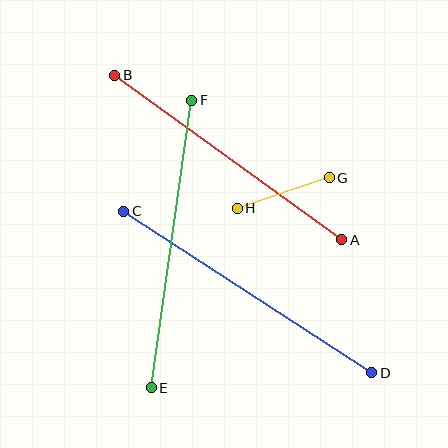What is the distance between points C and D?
The distance is approximately 296 pixels.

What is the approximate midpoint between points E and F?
The midpoint is at approximately (171, 244) pixels.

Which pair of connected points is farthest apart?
Points C and D are farthest apart.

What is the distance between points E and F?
The distance is approximately 291 pixels.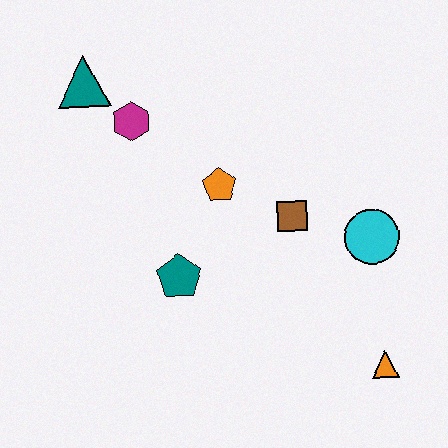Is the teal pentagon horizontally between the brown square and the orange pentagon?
No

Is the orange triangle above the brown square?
No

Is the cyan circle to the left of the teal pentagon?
No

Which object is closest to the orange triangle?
The cyan circle is closest to the orange triangle.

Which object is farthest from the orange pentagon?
The orange triangle is farthest from the orange pentagon.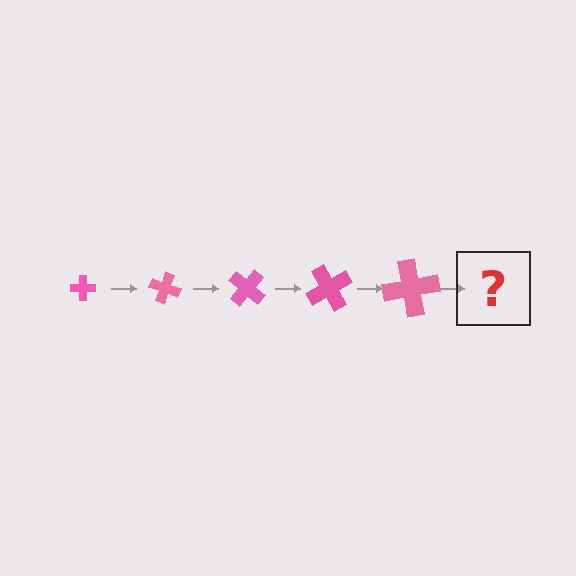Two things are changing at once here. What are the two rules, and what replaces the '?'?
The two rules are that the cross grows larger each step and it rotates 20 degrees each step. The '?' should be a cross, larger than the previous one and rotated 100 degrees from the start.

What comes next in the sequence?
The next element should be a cross, larger than the previous one and rotated 100 degrees from the start.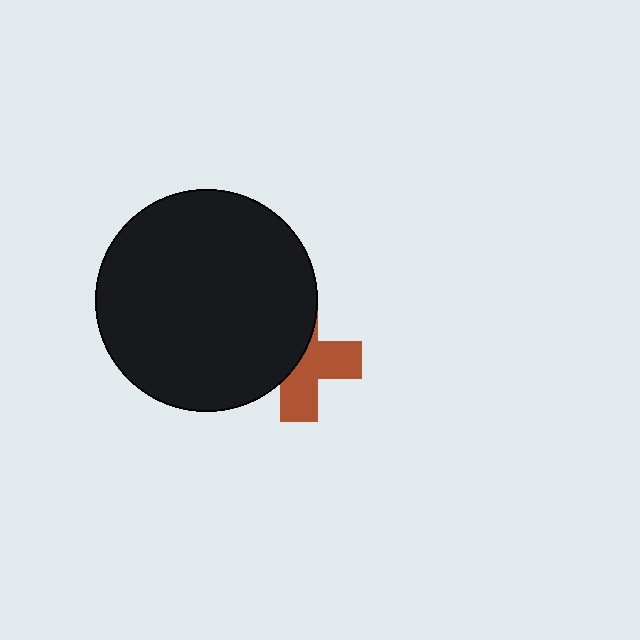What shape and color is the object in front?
The object in front is a black circle.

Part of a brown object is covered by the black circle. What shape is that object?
It is a cross.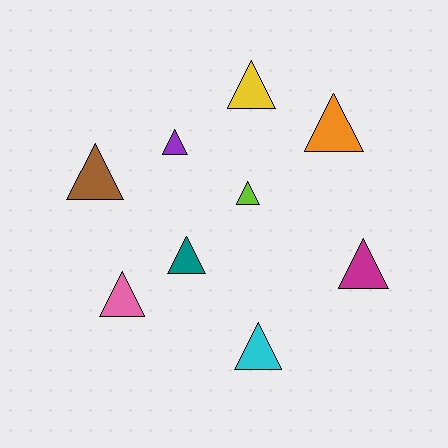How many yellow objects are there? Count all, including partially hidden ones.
There is 1 yellow object.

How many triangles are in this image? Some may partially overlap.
There are 9 triangles.